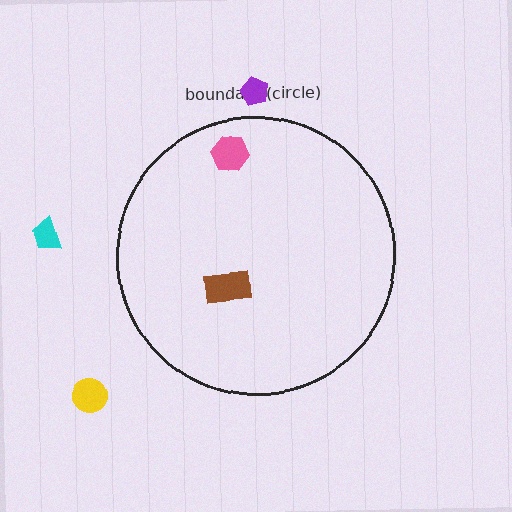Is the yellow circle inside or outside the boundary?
Outside.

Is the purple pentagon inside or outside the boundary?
Outside.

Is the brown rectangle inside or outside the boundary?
Inside.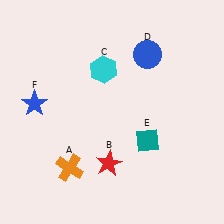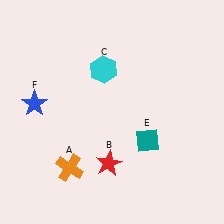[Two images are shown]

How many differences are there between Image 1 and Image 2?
There is 1 difference between the two images.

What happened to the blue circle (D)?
The blue circle (D) was removed in Image 2. It was in the top-right area of Image 1.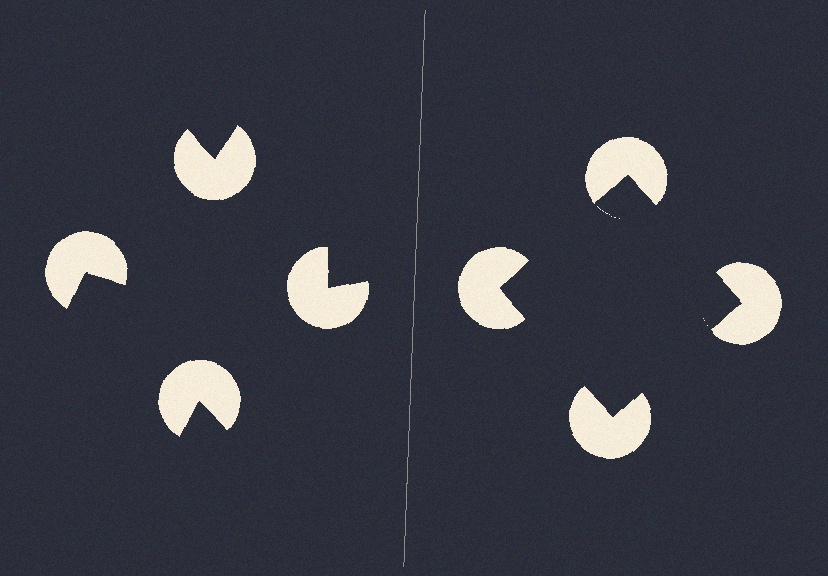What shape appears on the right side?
An illusory square.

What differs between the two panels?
The pac-man discs are positioned identically on both sides; only the wedge orientations differ. On the right they align to a square; on the left they are misaligned.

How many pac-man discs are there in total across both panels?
8 — 4 on each side.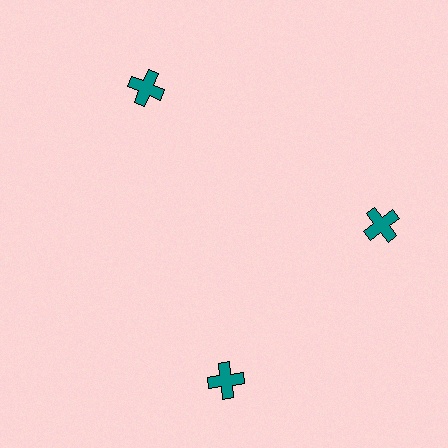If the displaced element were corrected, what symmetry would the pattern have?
It would have 3-fold rotational symmetry — the pattern would map onto itself every 120 degrees.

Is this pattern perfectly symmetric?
No. The 3 teal crosses are arranged in a ring, but one element near the 7 o'clock position is rotated out of alignment along the ring, breaking the 3-fold rotational symmetry.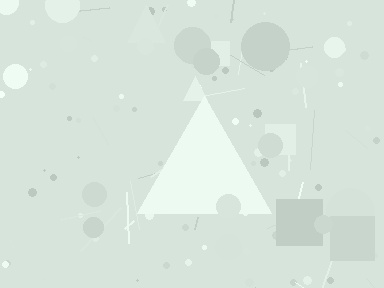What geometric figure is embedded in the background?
A triangle is embedded in the background.